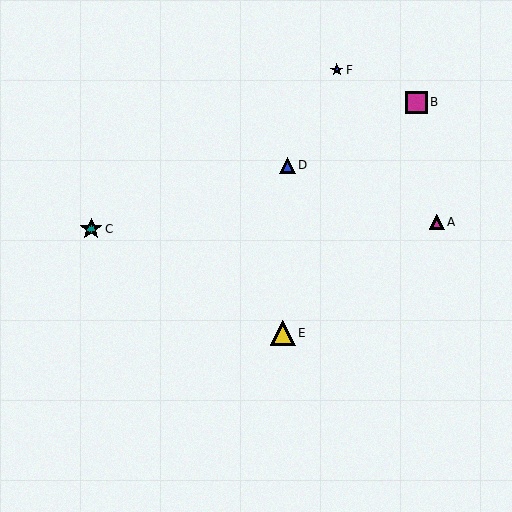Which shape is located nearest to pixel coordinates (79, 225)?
The teal star (labeled C) at (91, 229) is nearest to that location.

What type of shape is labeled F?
Shape F is a blue star.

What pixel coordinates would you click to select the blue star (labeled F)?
Click at (337, 70) to select the blue star F.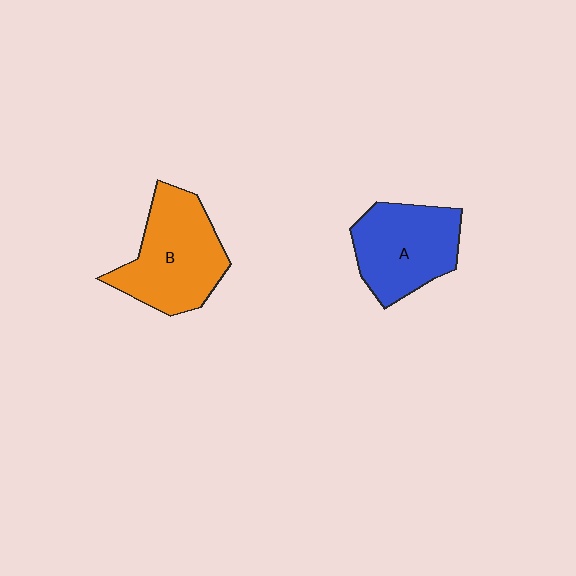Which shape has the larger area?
Shape B (orange).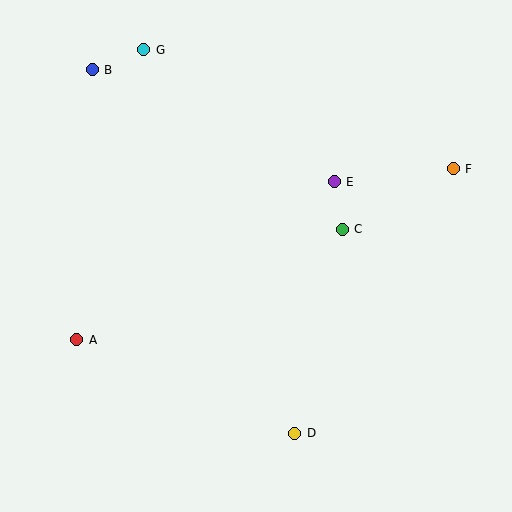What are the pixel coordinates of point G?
Point G is at (144, 50).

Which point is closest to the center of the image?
Point C at (342, 229) is closest to the center.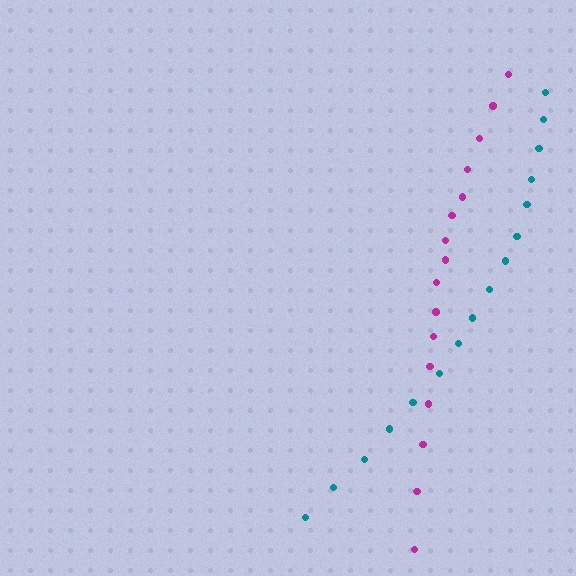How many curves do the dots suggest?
There are 2 distinct paths.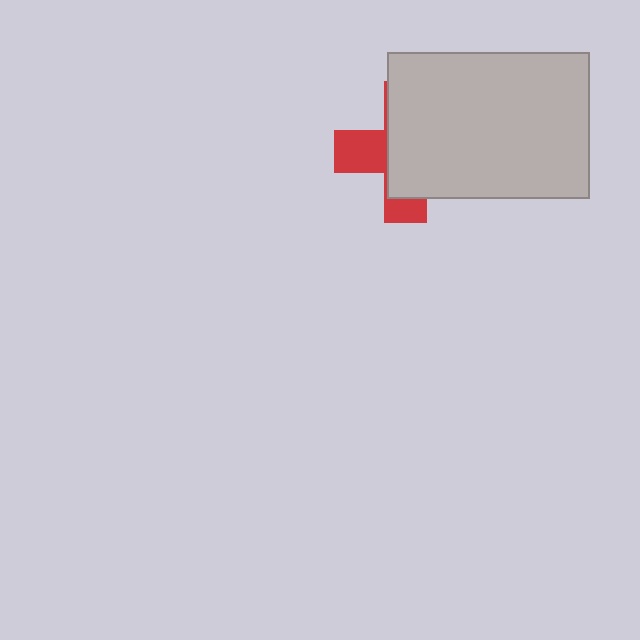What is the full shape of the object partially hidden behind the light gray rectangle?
The partially hidden object is a red cross.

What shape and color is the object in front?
The object in front is a light gray rectangle.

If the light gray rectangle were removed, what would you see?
You would see the complete red cross.